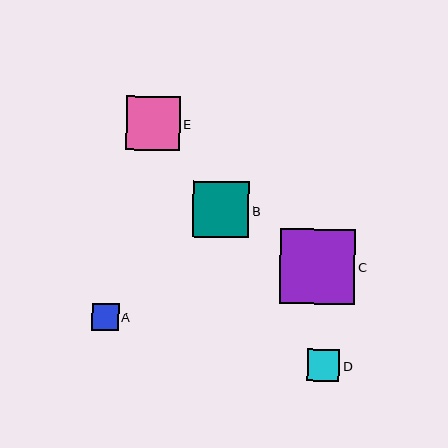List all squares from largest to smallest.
From largest to smallest: C, B, E, D, A.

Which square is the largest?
Square C is the largest with a size of approximately 75 pixels.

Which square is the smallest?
Square A is the smallest with a size of approximately 26 pixels.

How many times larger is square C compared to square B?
Square C is approximately 1.3 times the size of square B.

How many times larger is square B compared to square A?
Square B is approximately 2.1 times the size of square A.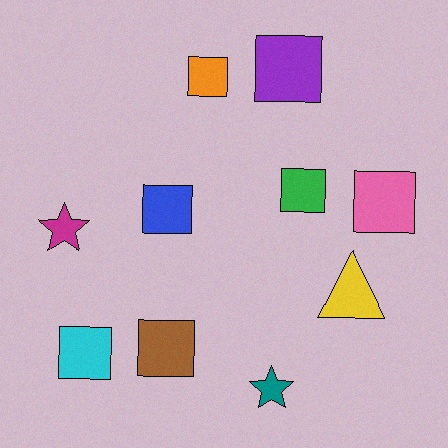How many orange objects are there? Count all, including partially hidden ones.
There is 1 orange object.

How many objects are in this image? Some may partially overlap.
There are 10 objects.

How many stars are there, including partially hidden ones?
There are 2 stars.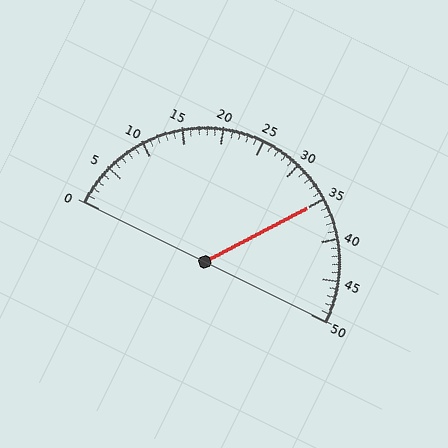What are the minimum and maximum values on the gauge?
The gauge ranges from 0 to 50.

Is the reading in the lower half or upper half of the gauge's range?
The reading is in the upper half of the range (0 to 50).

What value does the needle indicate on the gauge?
The needle indicates approximately 35.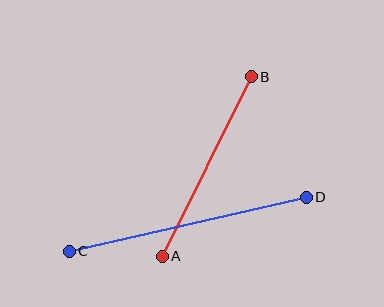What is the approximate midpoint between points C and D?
The midpoint is at approximately (188, 224) pixels.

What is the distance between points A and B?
The distance is approximately 200 pixels.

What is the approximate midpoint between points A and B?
The midpoint is at approximately (207, 167) pixels.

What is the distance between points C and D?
The distance is approximately 243 pixels.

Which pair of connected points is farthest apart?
Points C and D are farthest apart.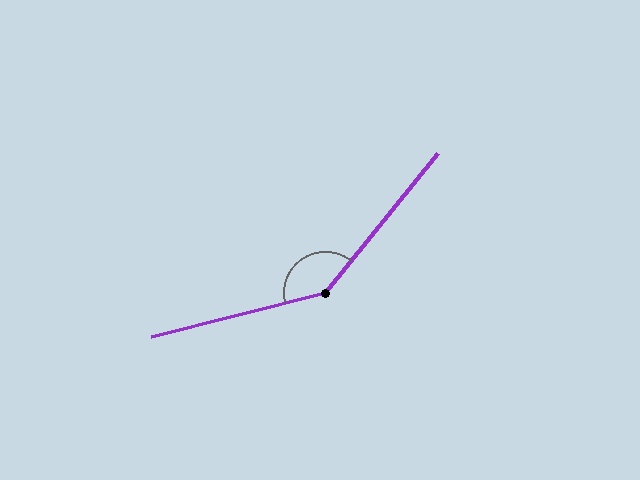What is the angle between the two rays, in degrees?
Approximately 143 degrees.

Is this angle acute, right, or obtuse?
It is obtuse.